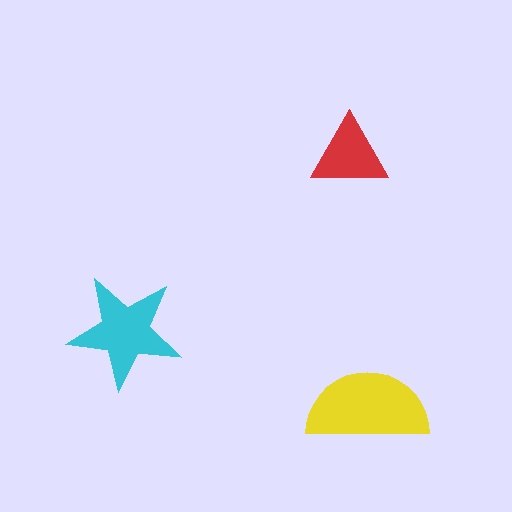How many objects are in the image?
There are 3 objects in the image.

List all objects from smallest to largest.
The red triangle, the cyan star, the yellow semicircle.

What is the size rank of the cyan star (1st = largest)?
2nd.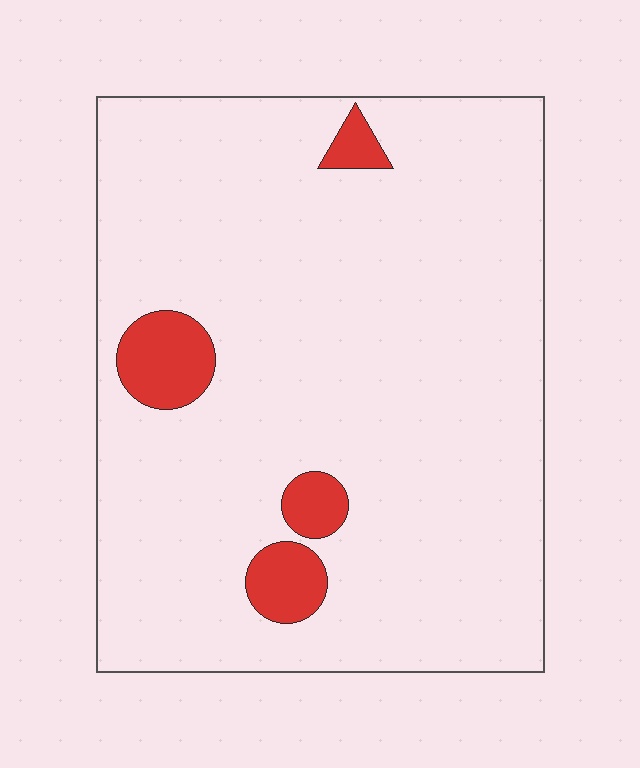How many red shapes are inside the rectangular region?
4.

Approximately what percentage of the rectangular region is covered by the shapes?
Approximately 10%.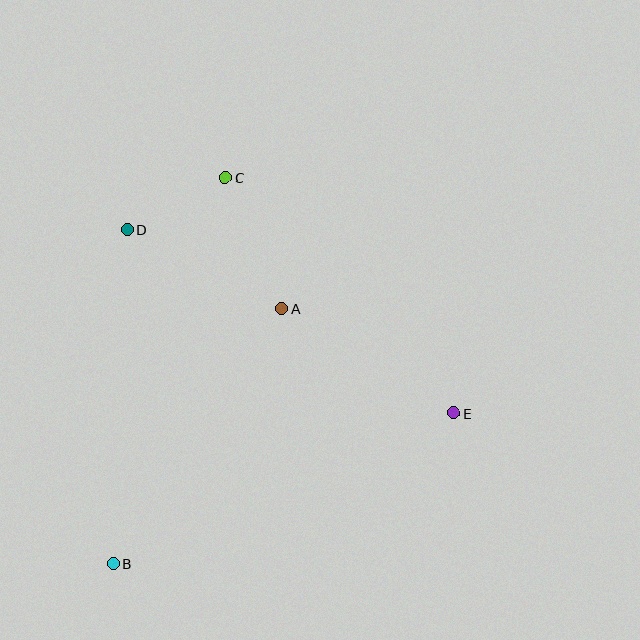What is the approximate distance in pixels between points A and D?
The distance between A and D is approximately 174 pixels.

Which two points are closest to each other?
Points C and D are closest to each other.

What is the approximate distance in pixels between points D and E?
The distance between D and E is approximately 374 pixels.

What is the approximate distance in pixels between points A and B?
The distance between A and B is approximately 306 pixels.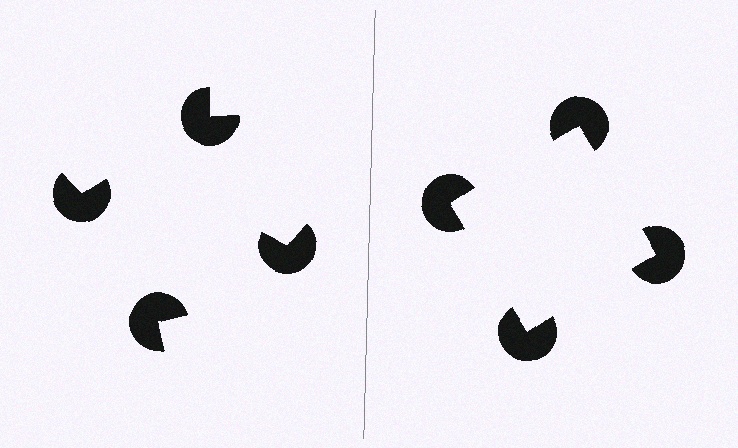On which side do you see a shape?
An illusory square appears on the right side. On the left side the wedge cuts are rotated, so no coherent shape forms.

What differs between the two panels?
The pac-man discs are positioned identically on both sides; only the wedge orientations differ. On the right they align to a square; on the left they are misaligned.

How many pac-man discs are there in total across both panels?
8 — 4 on each side.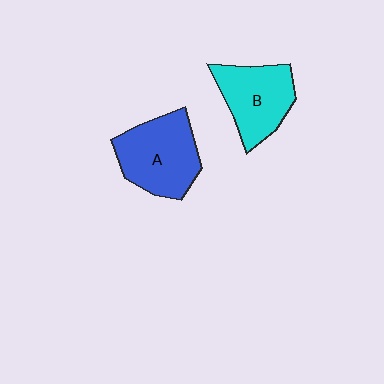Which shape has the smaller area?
Shape B (cyan).